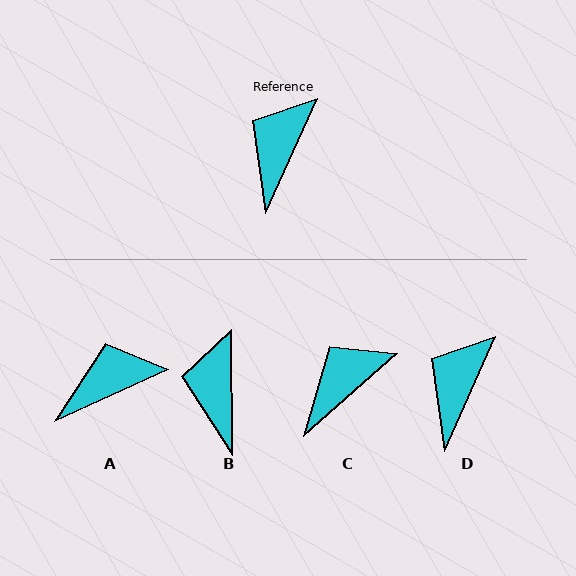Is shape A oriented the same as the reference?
No, it is off by about 41 degrees.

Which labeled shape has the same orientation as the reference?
D.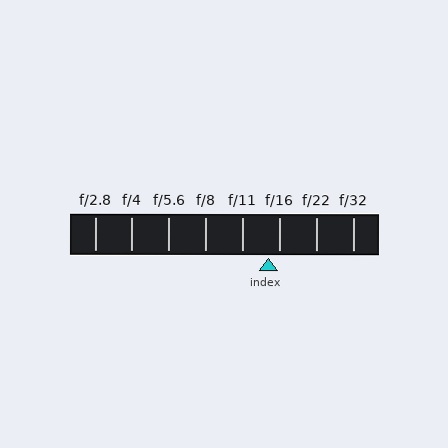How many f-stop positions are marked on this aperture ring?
There are 8 f-stop positions marked.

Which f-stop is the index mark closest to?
The index mark is closest to f/16.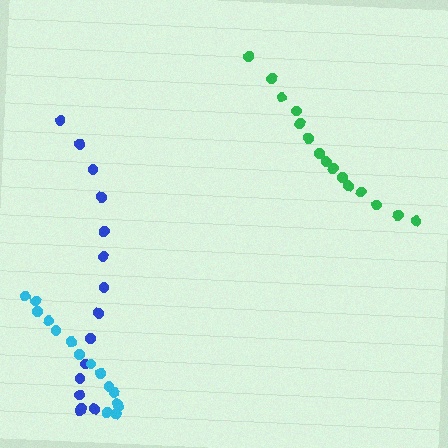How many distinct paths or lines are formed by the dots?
There are 3 distinct paths.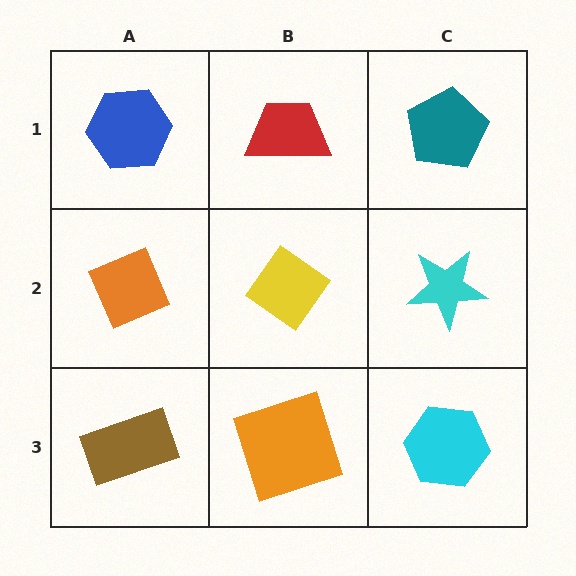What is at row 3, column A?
A brown rectangle.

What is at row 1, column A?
A blue hexagon.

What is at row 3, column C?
A cyan hexagon.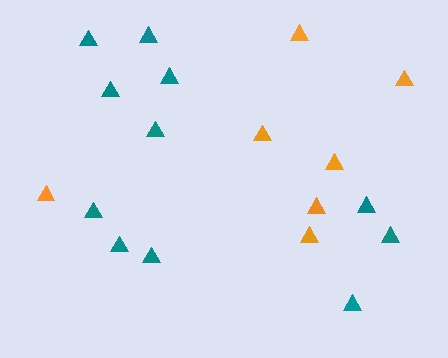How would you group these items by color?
There are 2 groups: one group of orange triangles (7) and one group of teal triangles (11).